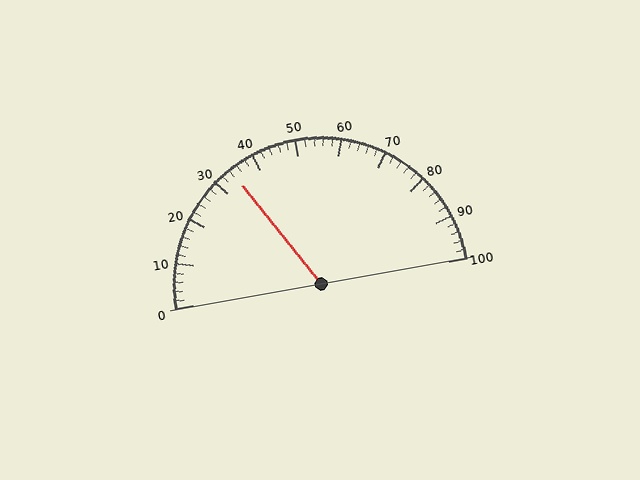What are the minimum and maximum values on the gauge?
The gauge ranges from 0 to 100.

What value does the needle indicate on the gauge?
The needle indicates approximately 34.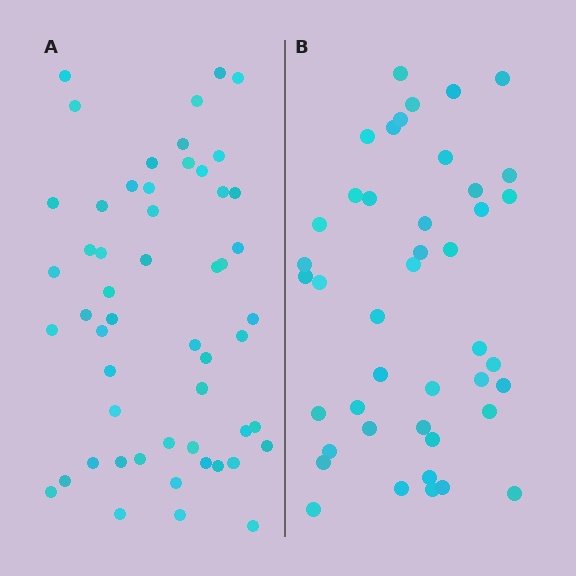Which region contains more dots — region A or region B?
Region A (the left region) has more dots.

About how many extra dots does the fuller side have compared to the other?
Region A has roughly 10 or so more dots than region B.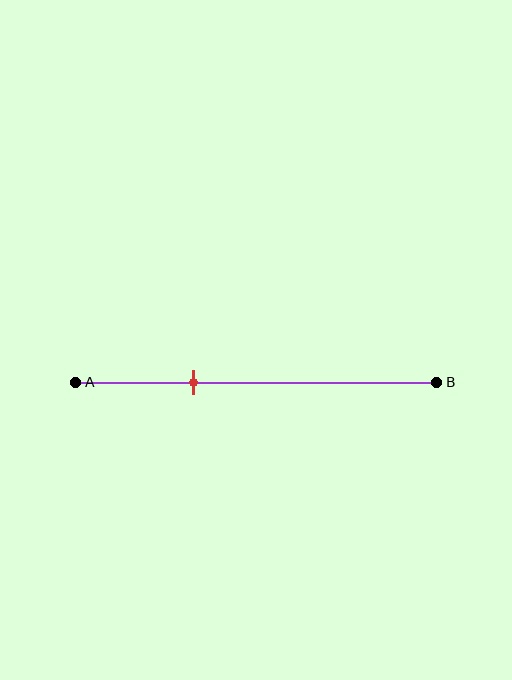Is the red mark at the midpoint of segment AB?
No, the mark is at about 35% from A, not at the 50% midpoint.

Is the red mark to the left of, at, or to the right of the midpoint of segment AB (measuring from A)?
The red mark is to the left of the midpoint of segment AB.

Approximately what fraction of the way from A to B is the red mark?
The red mark is approximately 35% of the way from A to B.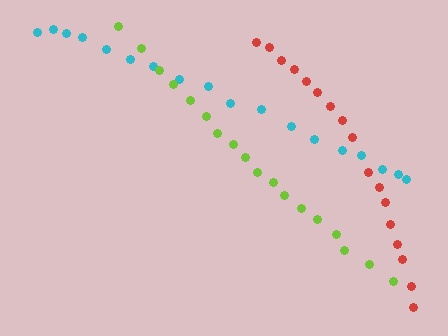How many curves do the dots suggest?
There are 3 distinct paths.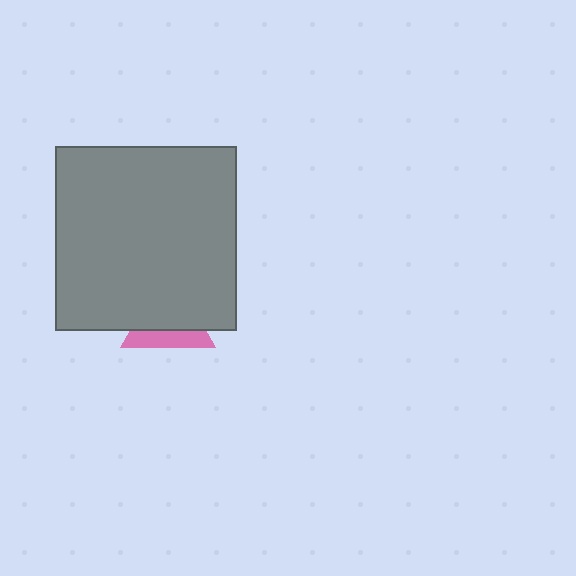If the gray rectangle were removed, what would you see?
You would see the complete pink triangle.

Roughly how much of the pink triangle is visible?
A small part of it is visible (roughly 35%).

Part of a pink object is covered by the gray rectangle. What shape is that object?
It is a triangle.